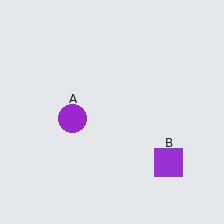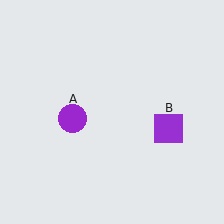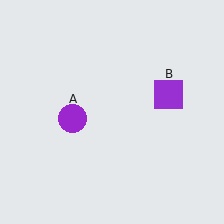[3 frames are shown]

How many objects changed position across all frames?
1 object changed position: purple square (object B).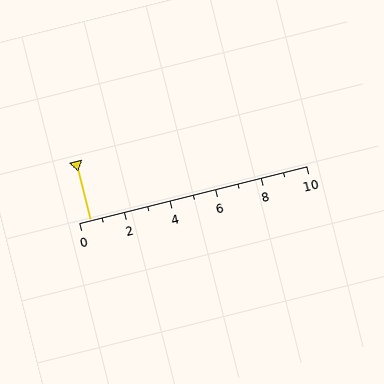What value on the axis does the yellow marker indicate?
The marker indicates approximately 0.5.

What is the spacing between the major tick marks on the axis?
The major ticks are spaced 2 apart.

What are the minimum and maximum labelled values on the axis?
The axis runs from 0 to 10.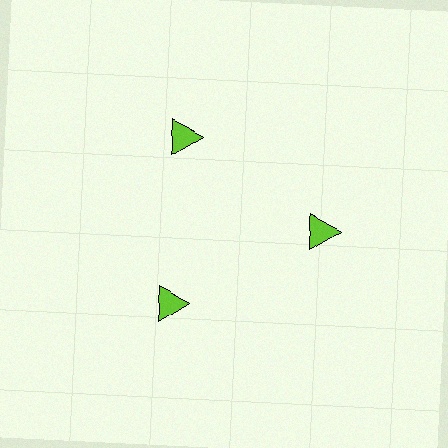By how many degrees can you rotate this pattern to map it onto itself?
The pattern maps onto itself every 120 degrees of rotation.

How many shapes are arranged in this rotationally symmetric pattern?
There are 3 shapes, arranged in 3 groups of 1.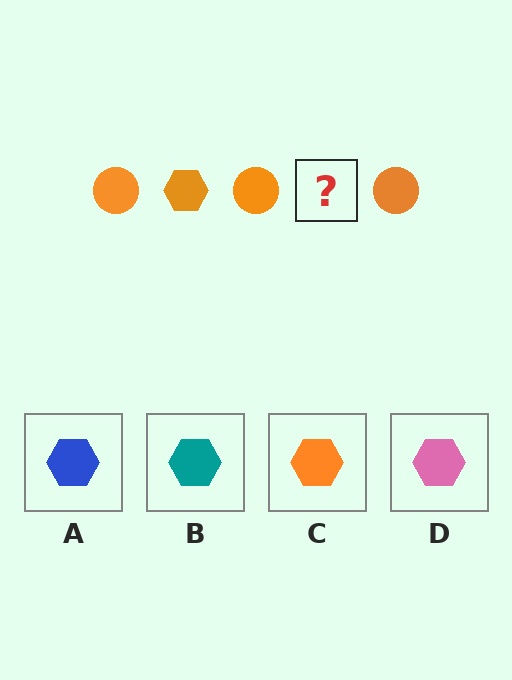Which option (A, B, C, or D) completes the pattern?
C.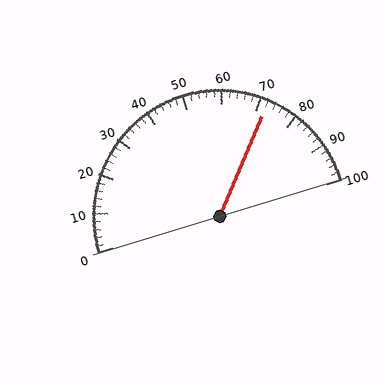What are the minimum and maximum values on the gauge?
The gauge ranges from 0 to 100.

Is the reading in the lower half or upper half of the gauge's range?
The reading is in the upper half of the range (0 to 100).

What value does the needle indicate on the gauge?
The needle indicates approximately 72.